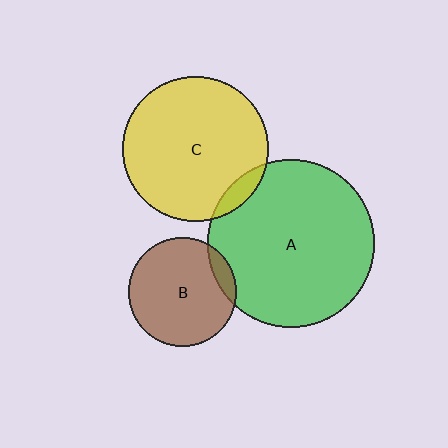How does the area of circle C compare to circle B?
Approximately 1.8 times.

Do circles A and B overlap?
Yes.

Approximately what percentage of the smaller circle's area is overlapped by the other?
Approximately 10%.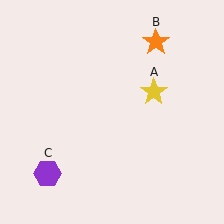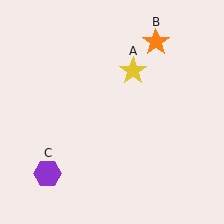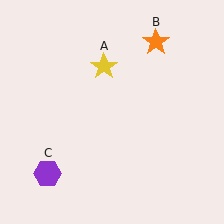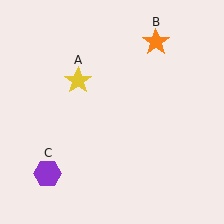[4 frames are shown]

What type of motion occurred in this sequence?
The yellow star (object A) rotated counterclockwise around the center of the scene.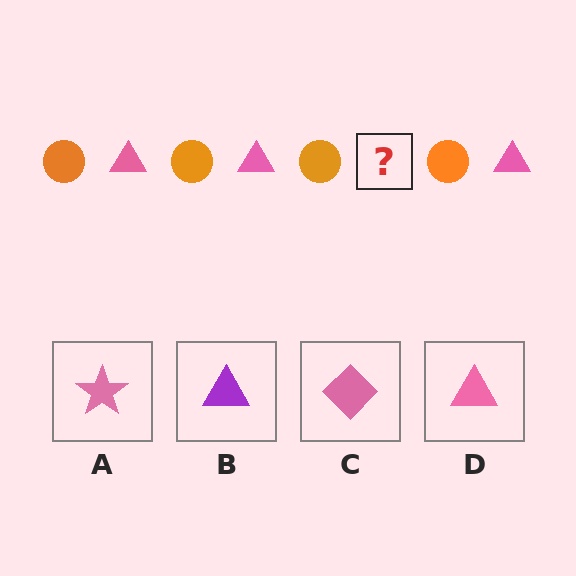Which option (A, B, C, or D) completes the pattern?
D.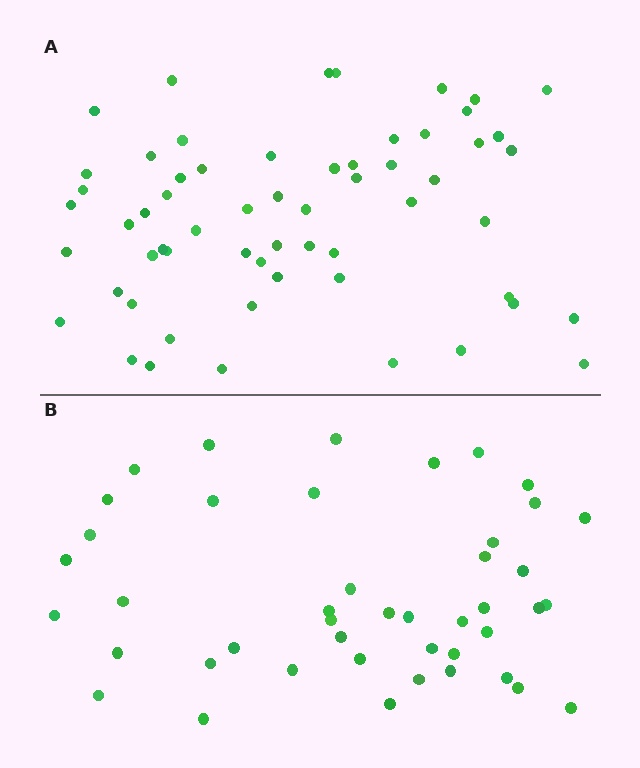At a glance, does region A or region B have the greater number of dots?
Region A (the top region) has more dots.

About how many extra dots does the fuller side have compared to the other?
Region A has approximately 15 more dots than region B.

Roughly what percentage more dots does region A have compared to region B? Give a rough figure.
About 35% more.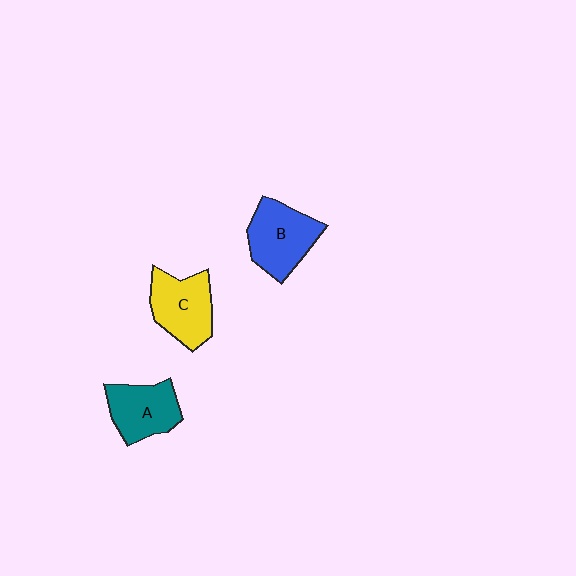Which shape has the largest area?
Shape B (blue).